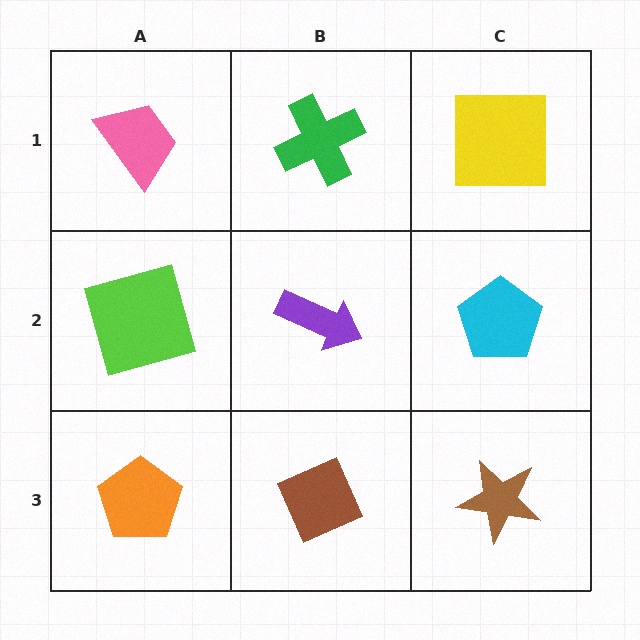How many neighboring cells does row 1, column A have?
2.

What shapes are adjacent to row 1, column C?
A cyan pentagon (row 2, column C), a green cross (row 1, column B).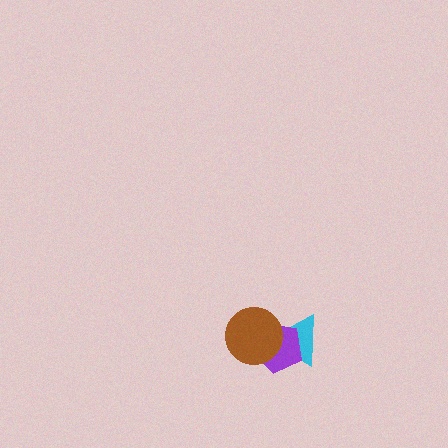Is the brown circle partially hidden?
No, no other shape covers it.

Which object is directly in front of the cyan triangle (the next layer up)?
The purple pentagon is directly in front of the cyan triangle.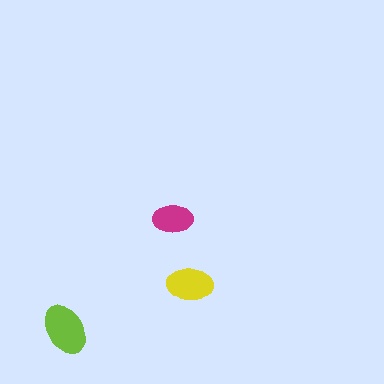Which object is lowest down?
The lime ellipse is bottommost.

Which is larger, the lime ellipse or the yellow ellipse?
The lime one.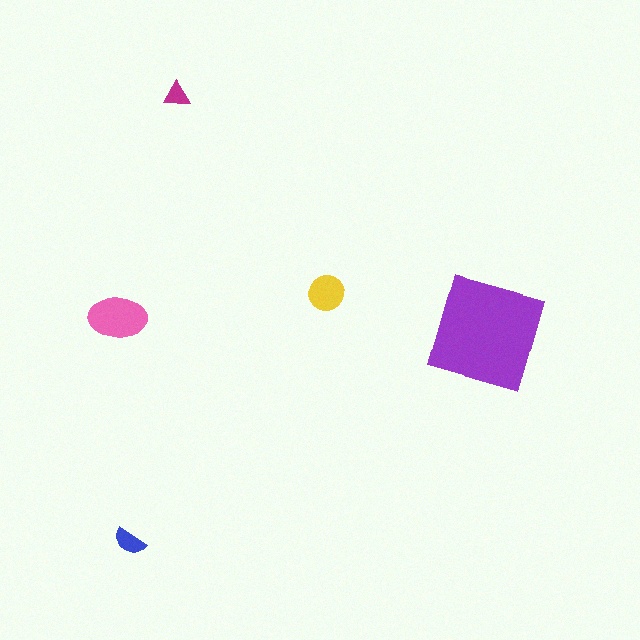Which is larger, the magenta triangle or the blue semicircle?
The blue semicircle.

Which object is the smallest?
The magenta triangle.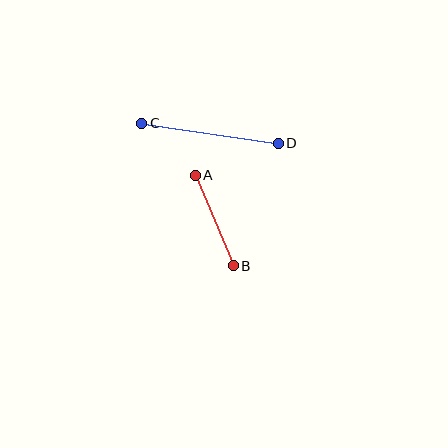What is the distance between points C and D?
The distance is approximately 138 pixels.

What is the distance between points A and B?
The distance is approximately 98 pixels.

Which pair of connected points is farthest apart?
Points C and D are farthest apart.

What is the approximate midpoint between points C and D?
The midpoint is at approximately (210, 133) pixels.